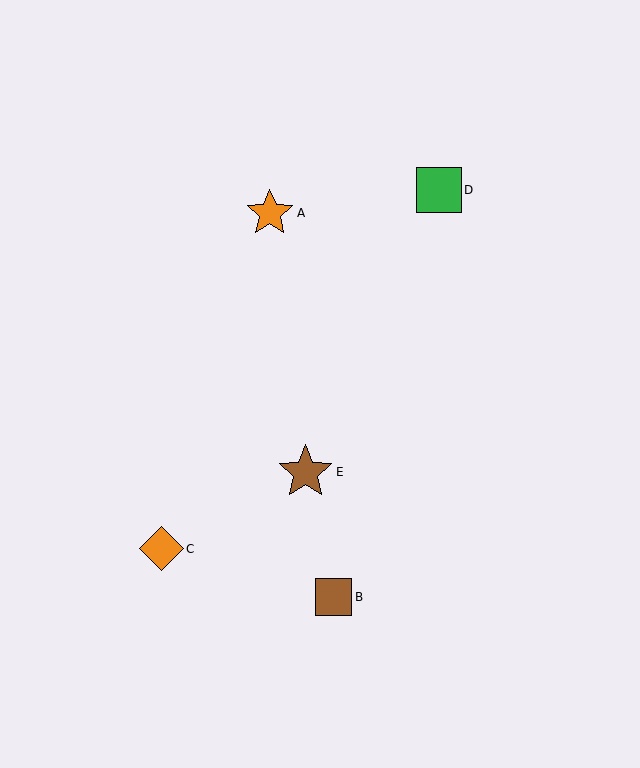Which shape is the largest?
The brown star (labeled E) is the largest.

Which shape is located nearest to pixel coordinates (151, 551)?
The orange diamond (labeled C) at (161, 549) is nearest to that location.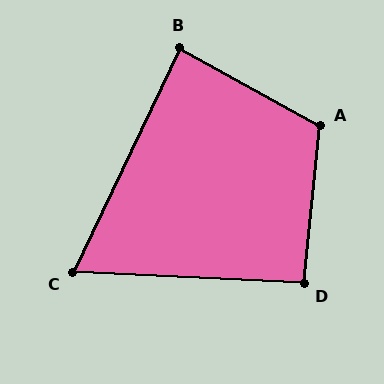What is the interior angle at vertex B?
Approximately 87 degrees (approximately right).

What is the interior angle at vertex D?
Approximately 93 degrees (approximately right).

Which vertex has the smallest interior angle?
C, at approximately 67 degrees.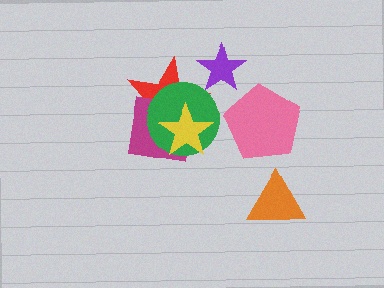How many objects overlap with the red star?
3 objects overlap with the red star.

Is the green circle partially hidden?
Yes, it is partially covered by another shape.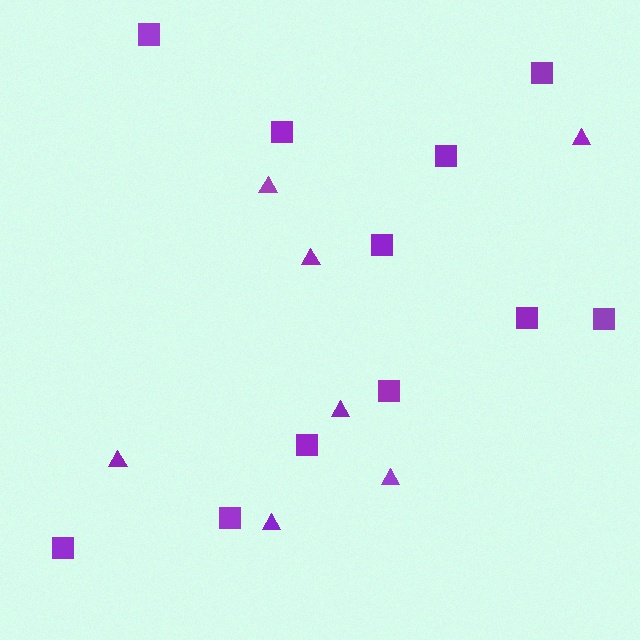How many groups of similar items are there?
There are 2 groups: one group of squares (11) and one group of triangles (7).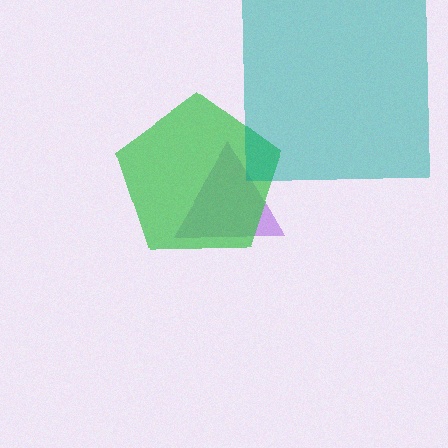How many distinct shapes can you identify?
There are 3 distinct shapes: a purple triangle, a green pentagon, a teal square.